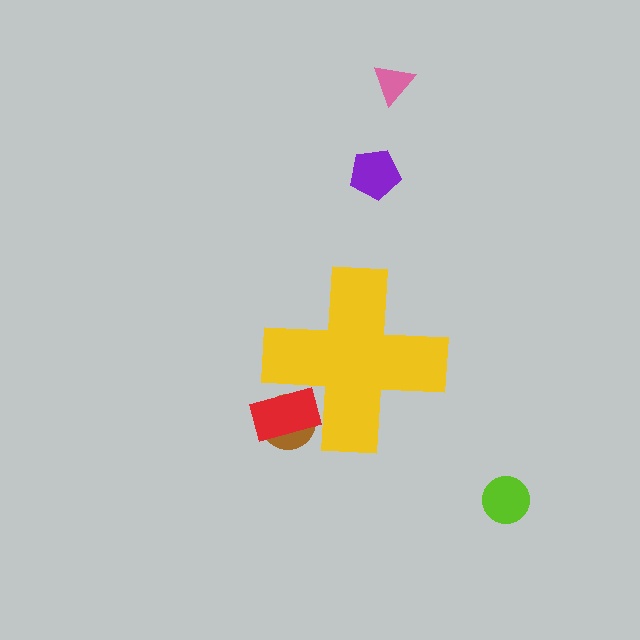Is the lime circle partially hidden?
No, the lime circle is fully visible.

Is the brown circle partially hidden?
Yes, the brown circle is partially hidden behind the yellow cross.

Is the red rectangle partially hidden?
Yes, the red rectangle is partially hidden behind the yellow cross.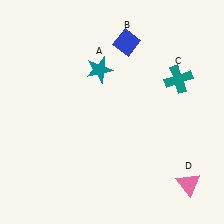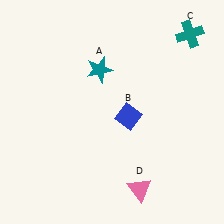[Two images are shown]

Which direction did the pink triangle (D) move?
The pink triangle (D) moved left.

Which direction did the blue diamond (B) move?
The blue diamond (B) moved down.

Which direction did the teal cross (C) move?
The teal cross (C) moved up.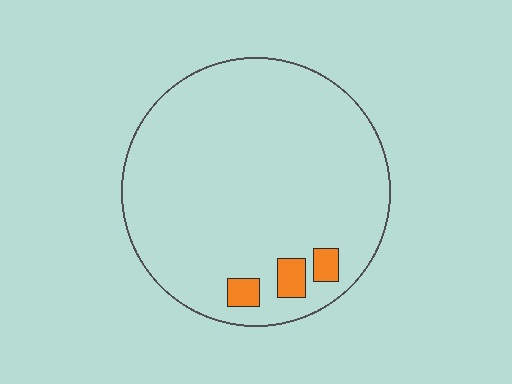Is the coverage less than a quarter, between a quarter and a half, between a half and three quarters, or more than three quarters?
Less than a quarter.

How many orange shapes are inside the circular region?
3.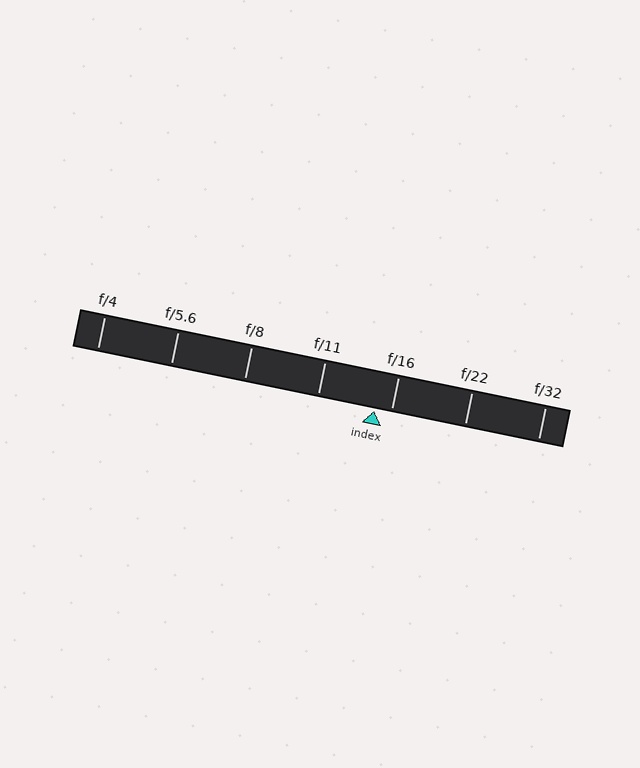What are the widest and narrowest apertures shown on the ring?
The widest aperture shown is f/4 and the narrowest is f/32.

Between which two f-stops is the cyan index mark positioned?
The index mark is between f/11 and f/16.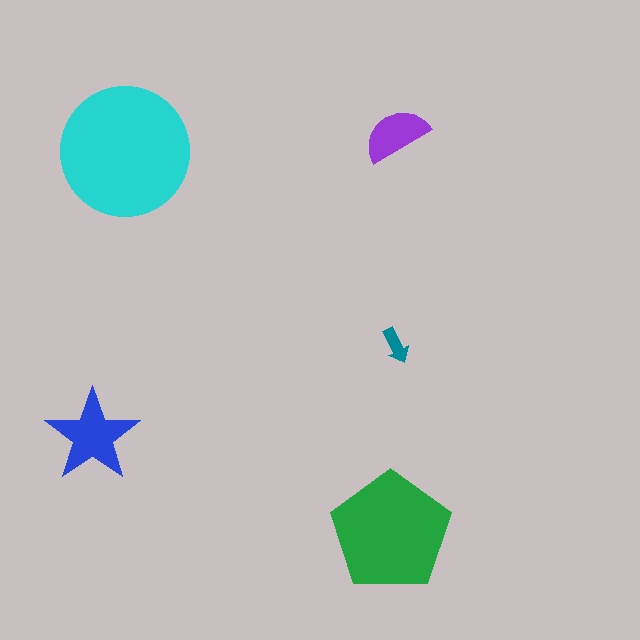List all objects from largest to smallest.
The cyan circle, the green pentagon, the blue star, the purple semicircle, the teal arrow.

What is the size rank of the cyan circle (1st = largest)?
1st.